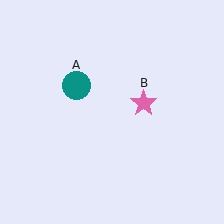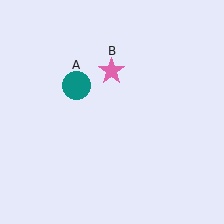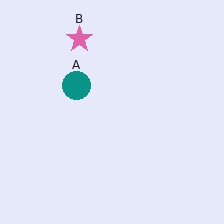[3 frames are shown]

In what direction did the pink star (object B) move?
The pink star (object B) moved up and to the left.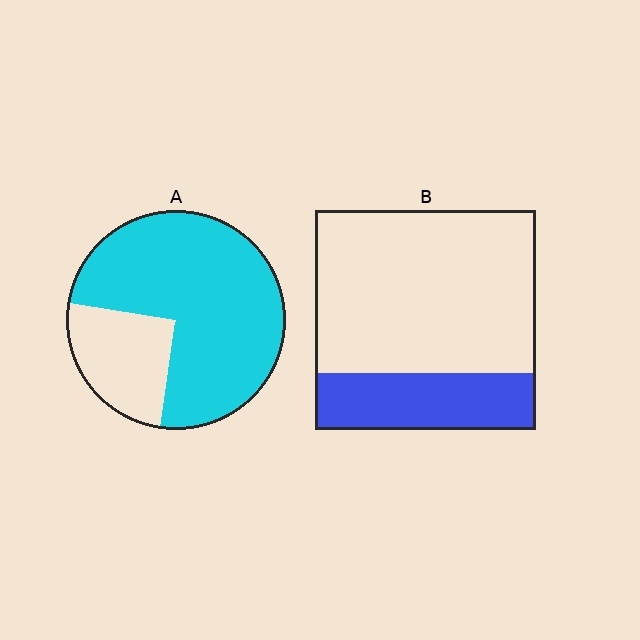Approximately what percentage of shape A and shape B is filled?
A is approximately 75% and B is approximately 25%.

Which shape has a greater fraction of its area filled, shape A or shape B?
Shape A.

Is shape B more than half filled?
No.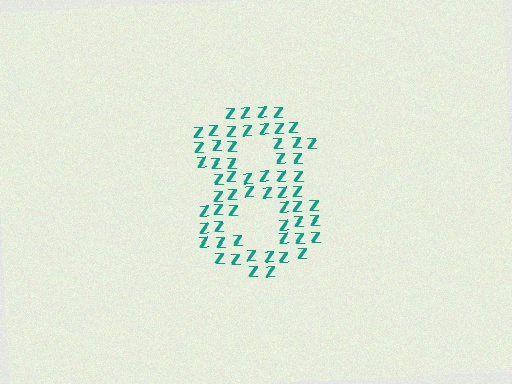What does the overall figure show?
The overall figure shows the digit 8.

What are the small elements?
The small elements are letter Z's.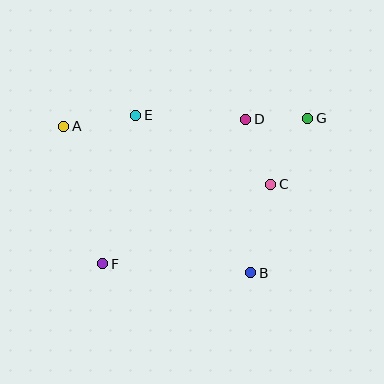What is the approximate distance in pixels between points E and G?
The distance between E and G is approximately 172 pixels.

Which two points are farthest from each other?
Points F and G are farthest from each other.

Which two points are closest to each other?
Points D and G are closest to each other.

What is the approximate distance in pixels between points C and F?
The distance between C and F is approximately 186 pixels.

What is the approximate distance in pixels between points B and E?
The distance between B and E is approximately 195 pixels.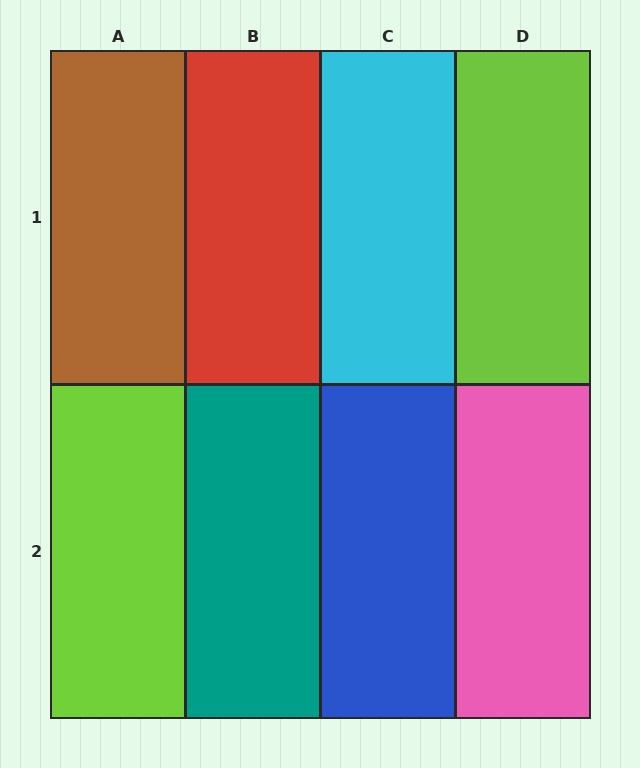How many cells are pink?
1 cell is pink.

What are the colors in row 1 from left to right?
Brown, red, cyan, lime.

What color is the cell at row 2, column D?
Pink.